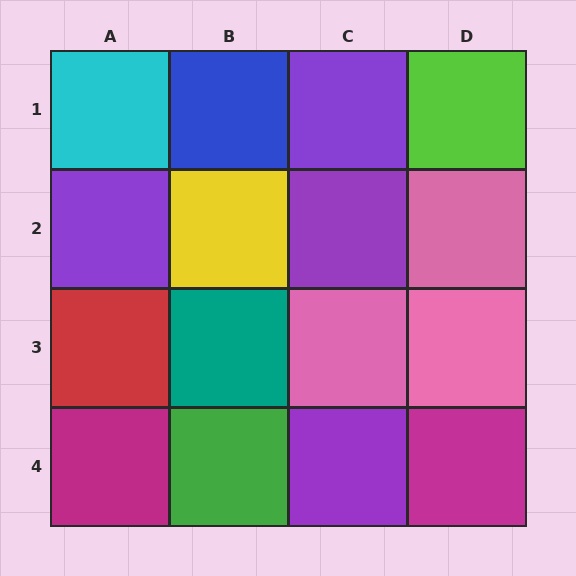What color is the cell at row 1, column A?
Cyan.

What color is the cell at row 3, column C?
Pink.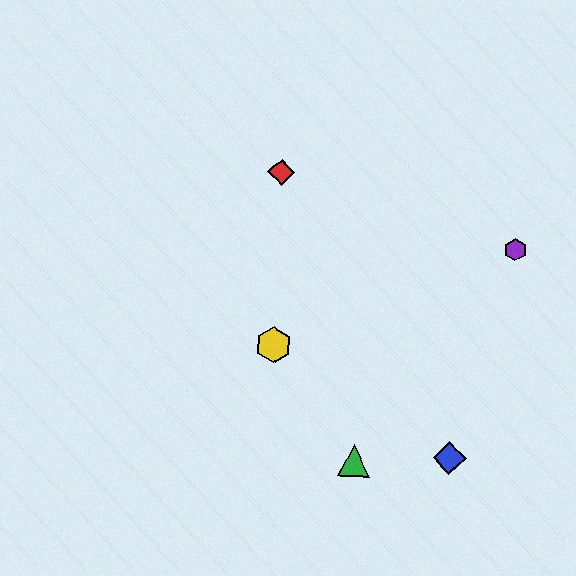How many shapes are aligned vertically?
2 shapes (the red diamond, the yellow hexagon) are aligned vertically.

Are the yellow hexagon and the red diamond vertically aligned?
Yes, both are at x≈274.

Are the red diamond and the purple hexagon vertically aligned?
No, the red diamond is at x≈281 and the purple hexagon is at x≈515.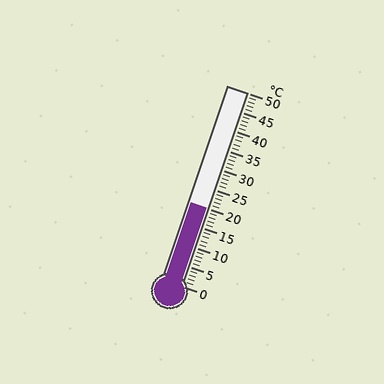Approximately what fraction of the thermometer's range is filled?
The thermometer is filled to approximately 40% of its range.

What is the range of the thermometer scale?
The thermometer scale ranges from 0°C to 50°C.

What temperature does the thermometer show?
The thermometer shows approximately 20°C.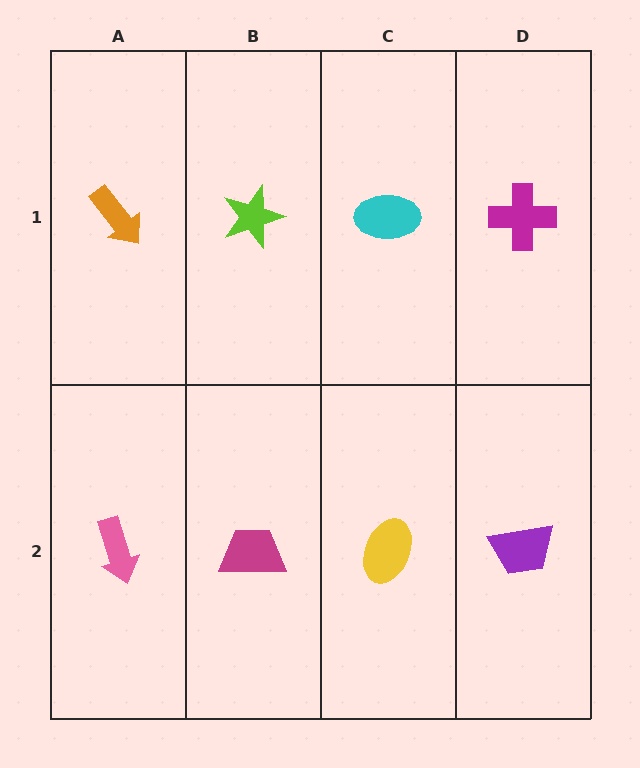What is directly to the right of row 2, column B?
A yellow ellipse.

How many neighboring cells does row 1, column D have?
2.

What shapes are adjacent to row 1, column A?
A pink arrow (row 2, column A), a lime star (row 1, column B).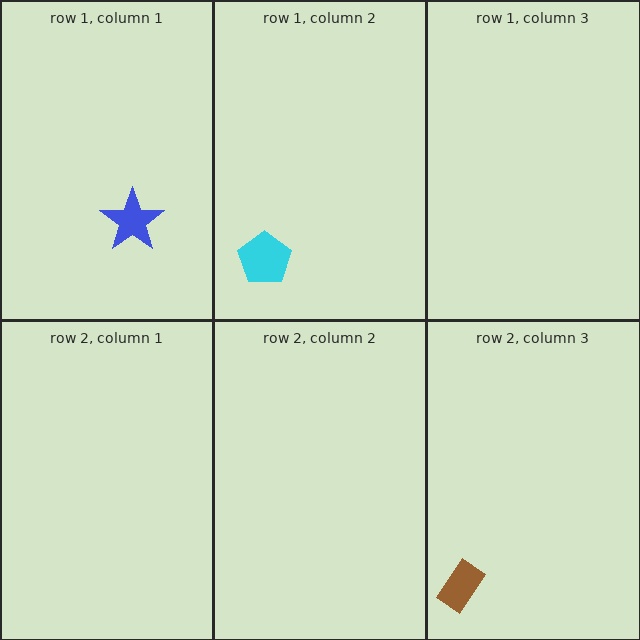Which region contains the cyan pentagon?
The row 1, column 2 region.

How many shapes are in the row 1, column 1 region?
1.